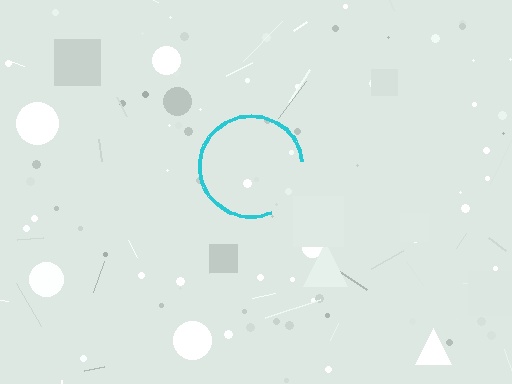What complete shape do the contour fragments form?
The contour fragments form a circle.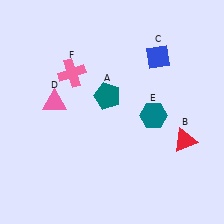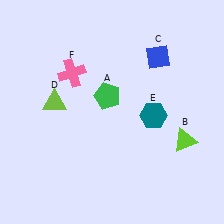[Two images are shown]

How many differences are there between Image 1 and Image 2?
There are 3 differences between the two images.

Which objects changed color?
A changed from teal to green. B changed from red to lime. D changed from pink to lime.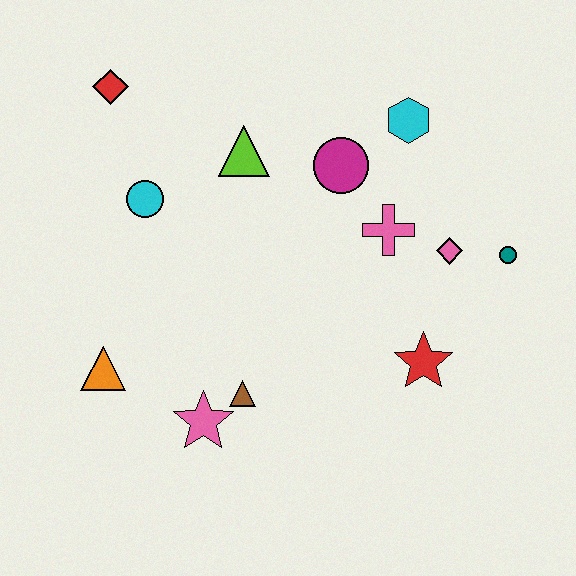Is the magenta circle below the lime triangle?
Yes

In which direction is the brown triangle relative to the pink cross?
The brown triangle is below the pink cross.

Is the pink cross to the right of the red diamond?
Yes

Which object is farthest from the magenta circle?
The orange triangle is farthest from the magenta circle.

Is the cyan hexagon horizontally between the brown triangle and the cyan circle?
No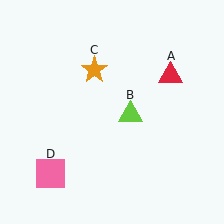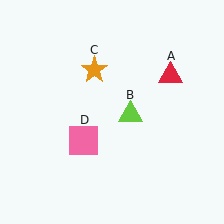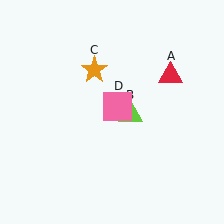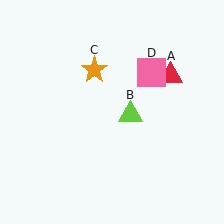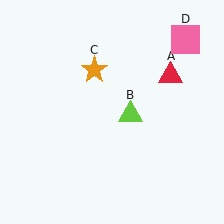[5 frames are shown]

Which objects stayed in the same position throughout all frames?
Red triangle (object A) and lime triangle (object B) and orange star (object C) remained stationary.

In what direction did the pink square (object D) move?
The pink square (object D) moved up and to the right.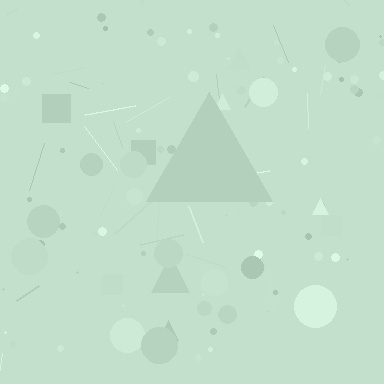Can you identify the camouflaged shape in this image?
The camouflaged shape is a triangle.